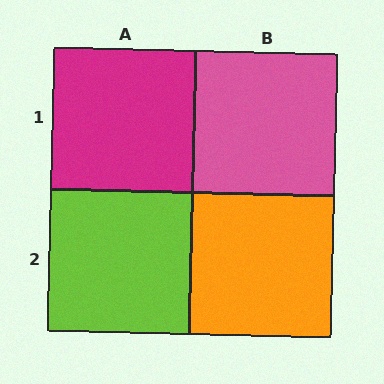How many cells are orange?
1 cell is orange.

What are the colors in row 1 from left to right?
Magenta, pink.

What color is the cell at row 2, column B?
Orange.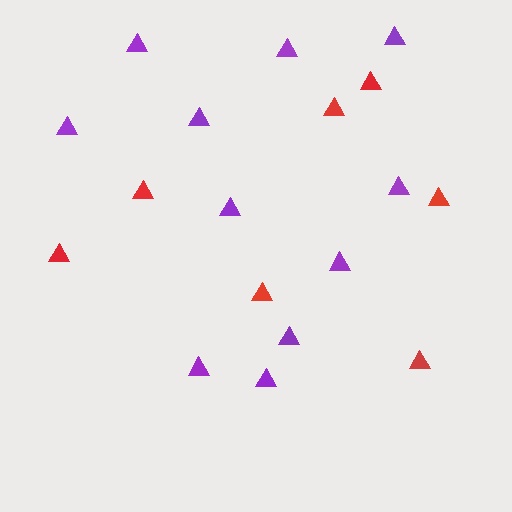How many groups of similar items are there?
There are 2 groups: one group of purple triangles (11) and one group of red triangles (7).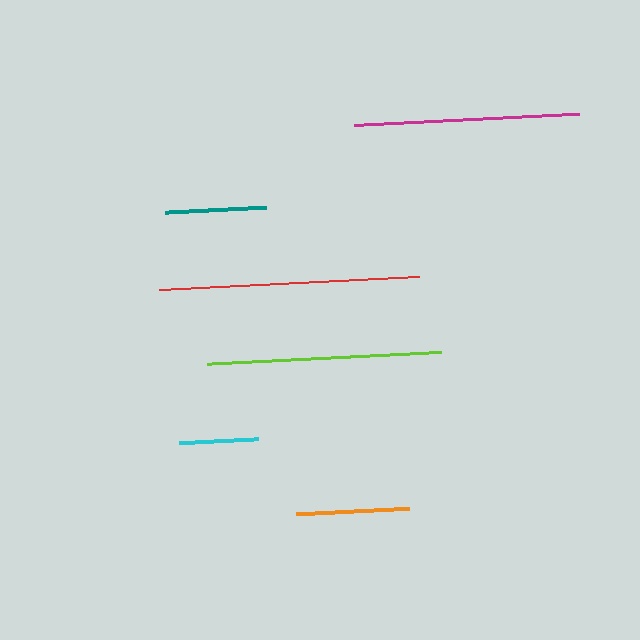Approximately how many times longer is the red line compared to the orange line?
The red line is approximately 2.3 times the length of the orange line.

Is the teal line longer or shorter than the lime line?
The lime line is longer than the teal line.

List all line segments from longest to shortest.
From longest to shortest: red, lime, magenta, orange, teal, cyan.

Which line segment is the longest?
The red line is the longest at approximately 260 pixels.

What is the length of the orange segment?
The orange segment is approximately 113 pixels long.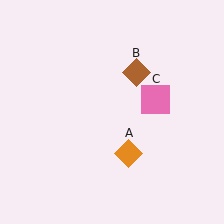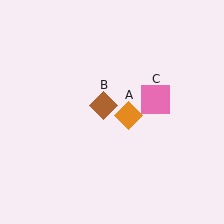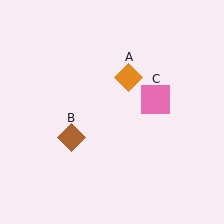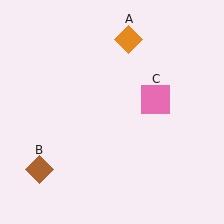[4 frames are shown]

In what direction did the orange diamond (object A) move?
The orange diamond (object A) moved up.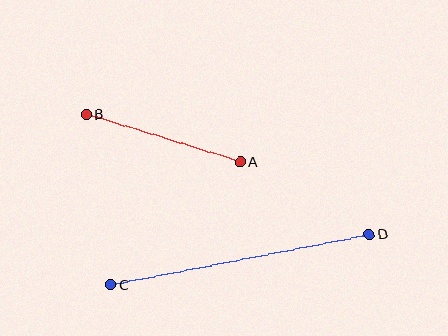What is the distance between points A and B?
The distance is approximately 161 pixels.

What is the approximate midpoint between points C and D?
The midpoint is at approximately (240, 260) pixels.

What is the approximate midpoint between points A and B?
The midpoint is at approximately (163, 138) pixels.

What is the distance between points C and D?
The distance is approximately 263 pixels.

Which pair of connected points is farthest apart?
Points C and D are farthest apart.